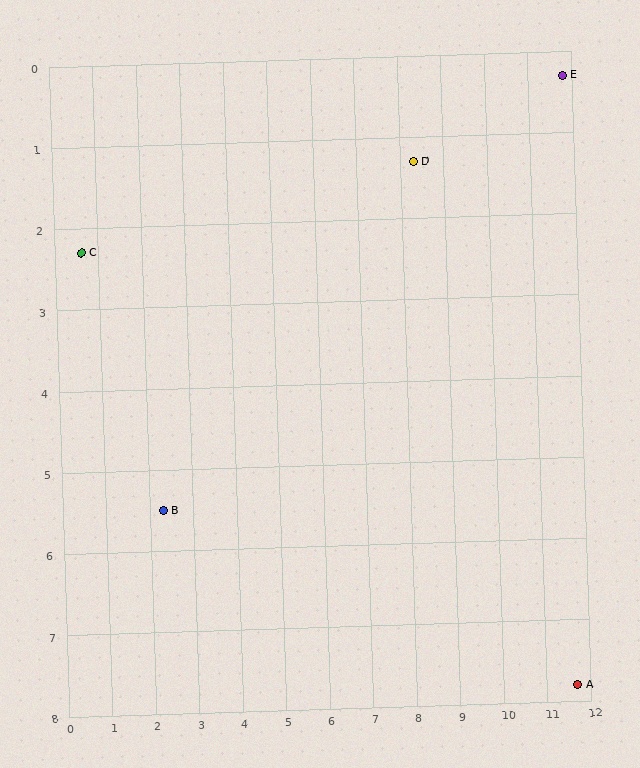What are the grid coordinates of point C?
Point C is at approximately (0.6, 2.3).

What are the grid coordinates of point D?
Point D is at approximately (8.3, 1.3).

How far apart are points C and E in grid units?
Points C and E are about 11.4 grid units apart.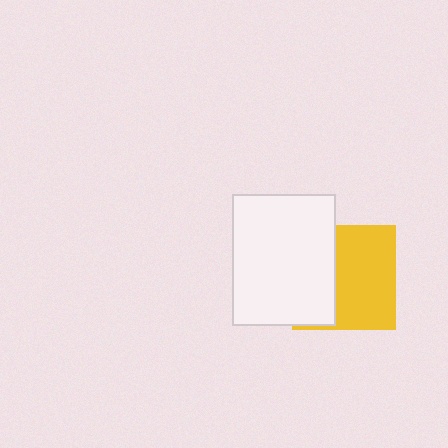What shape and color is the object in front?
The object in front is a white rectangle.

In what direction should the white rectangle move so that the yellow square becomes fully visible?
The white rectangle should move left. That is the shortest direction to clear the overlap and leave the yellow square fully visible.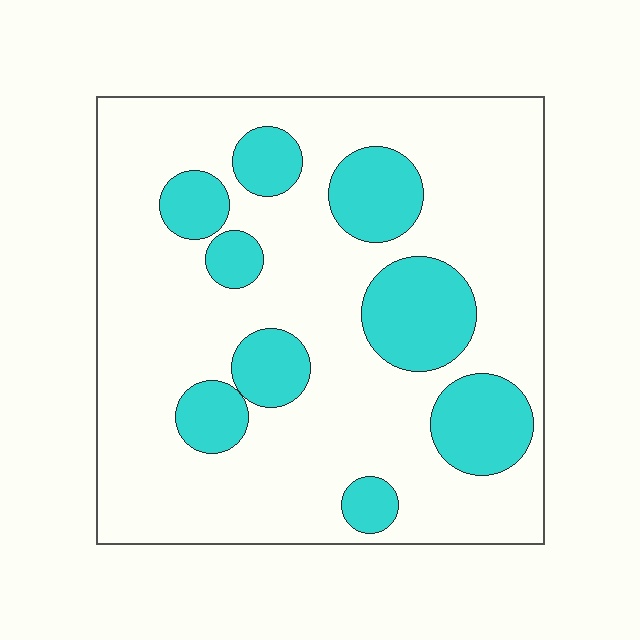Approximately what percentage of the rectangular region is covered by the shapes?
Approximately 25%.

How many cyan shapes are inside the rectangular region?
9.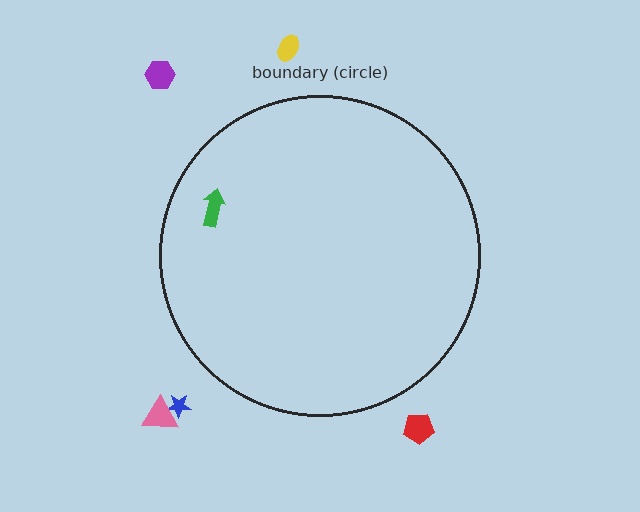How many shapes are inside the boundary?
1 inside, 5 outside.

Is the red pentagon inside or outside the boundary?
Outside.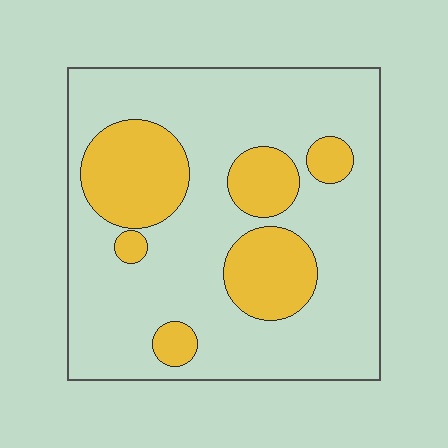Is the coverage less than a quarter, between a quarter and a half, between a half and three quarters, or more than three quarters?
Between a quarter and a half.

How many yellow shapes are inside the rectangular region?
6.